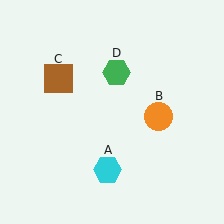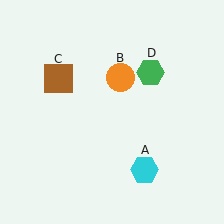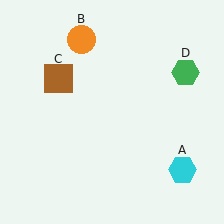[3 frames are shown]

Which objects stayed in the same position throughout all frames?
Brown square (object C) remained stationary.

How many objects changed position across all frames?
3 objects changed position: cyan hexagon (object A), orange circle (object B), green hexagon (object D).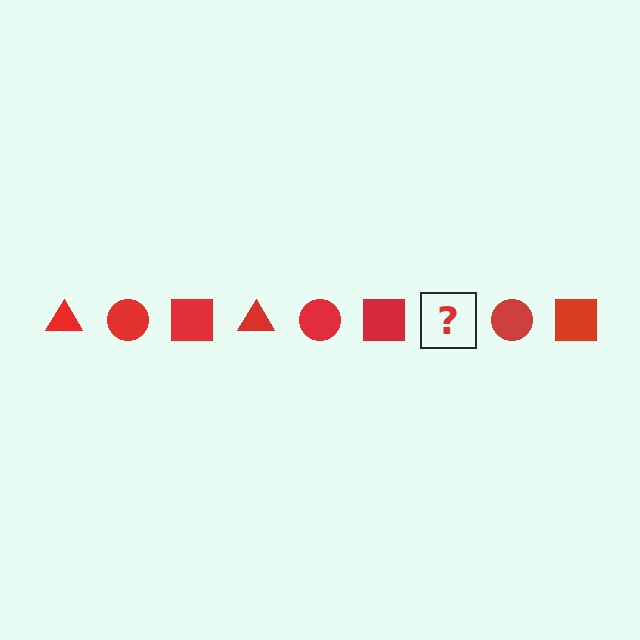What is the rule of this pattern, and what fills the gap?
The rule is that the pattern cycles through triangle, circle, square shapes in red. The gap should be filled with a red triangle.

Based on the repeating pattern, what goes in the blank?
The blank should be a red triangle.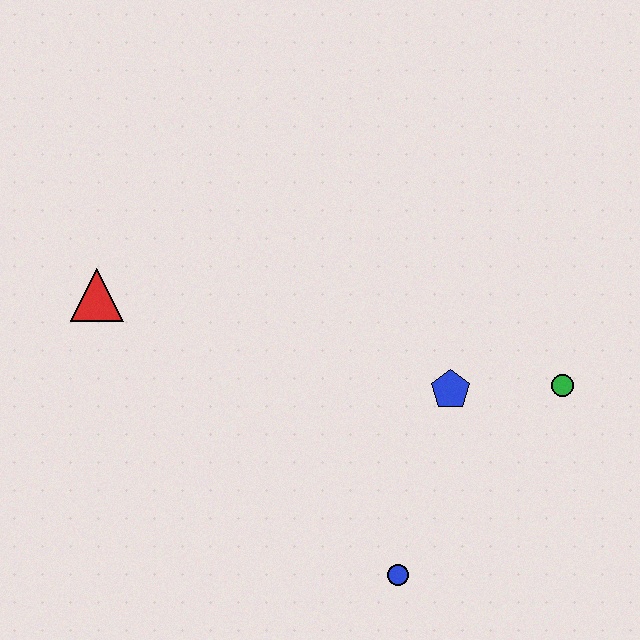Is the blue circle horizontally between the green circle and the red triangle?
Yes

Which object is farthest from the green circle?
The red triangle is farthest from the green circle.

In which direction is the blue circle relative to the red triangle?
The blue circle is to the right of the red triangle.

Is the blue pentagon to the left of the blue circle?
No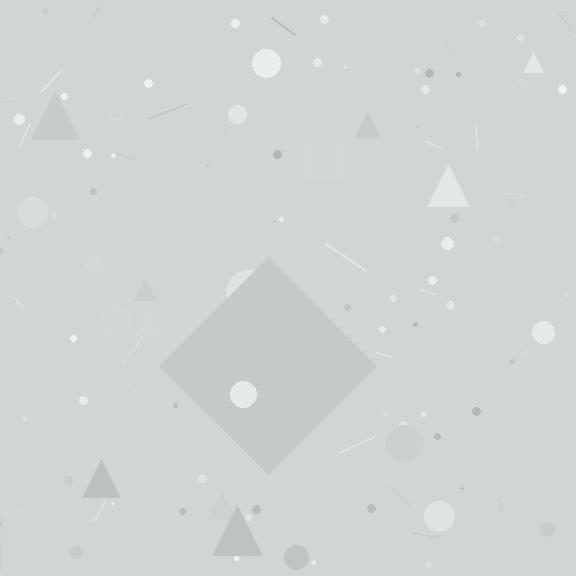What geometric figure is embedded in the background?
A diamond is embedded in the background.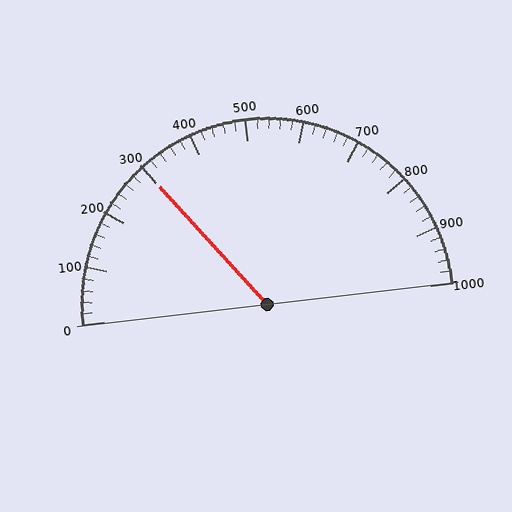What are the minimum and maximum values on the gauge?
The gauge ranges from 0 to 1000.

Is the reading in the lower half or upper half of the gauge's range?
The reading is in the lower half of the range (0 to 1000).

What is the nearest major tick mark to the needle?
The nearest major tick mark is 300.